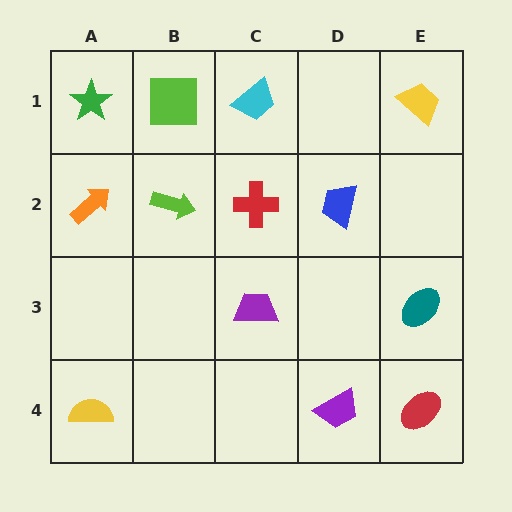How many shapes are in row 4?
3 shapes.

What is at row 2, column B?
A lime arrow.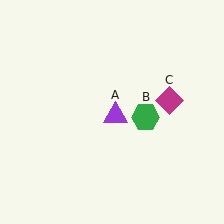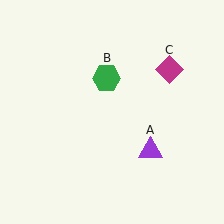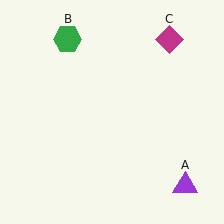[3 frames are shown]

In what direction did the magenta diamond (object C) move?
The magenta diamond (object C) moved up.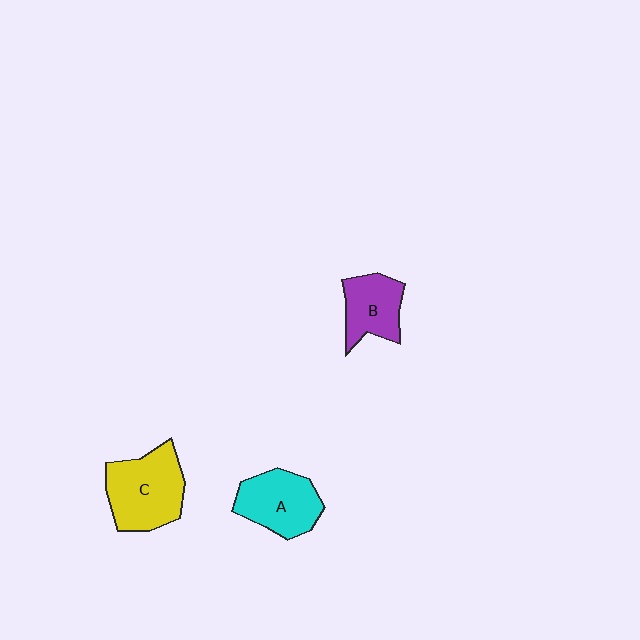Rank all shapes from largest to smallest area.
From largest to smallest: C (yellow), A (cyan), B (purple).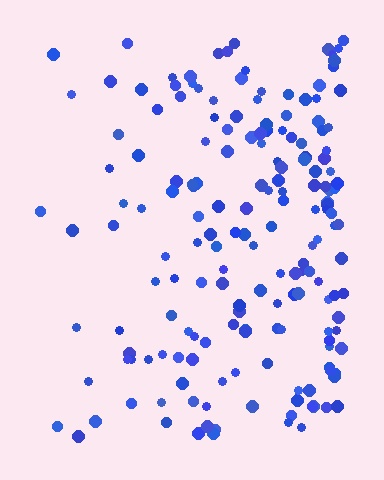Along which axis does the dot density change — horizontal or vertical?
Horizontal.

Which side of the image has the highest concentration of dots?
The right.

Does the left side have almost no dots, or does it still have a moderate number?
Still a moderate number, just noticeably fewer than the right.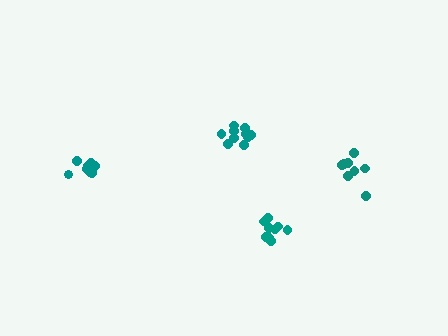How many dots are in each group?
Group 1: 10 dots, Group 2: 8 dots, Group 3: 9 dots, Group 4: 10 dots (37 total).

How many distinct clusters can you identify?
There are 4 distinct clusters.